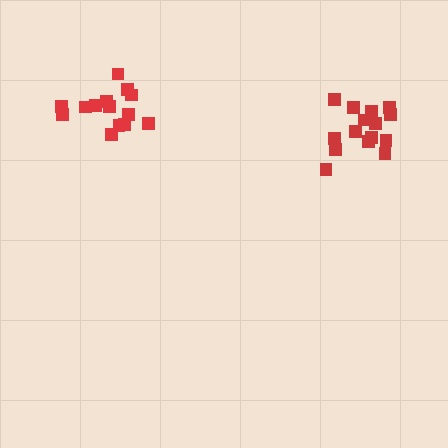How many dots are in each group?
Group 1: 14 dots, Group 2: 15 dots (29 total).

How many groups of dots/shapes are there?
There are 2 groups.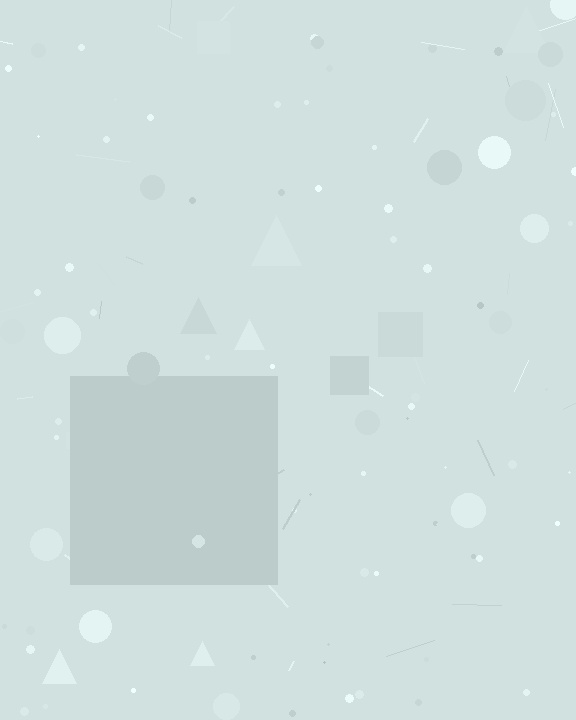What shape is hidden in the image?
A square is hidden in the image.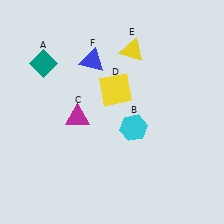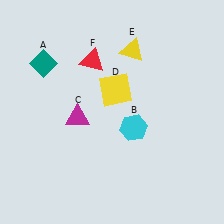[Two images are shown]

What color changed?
The triangle (F) changed from blue in Image 1 to red in Image 2.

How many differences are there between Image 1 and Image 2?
There is 1 difference between the two images.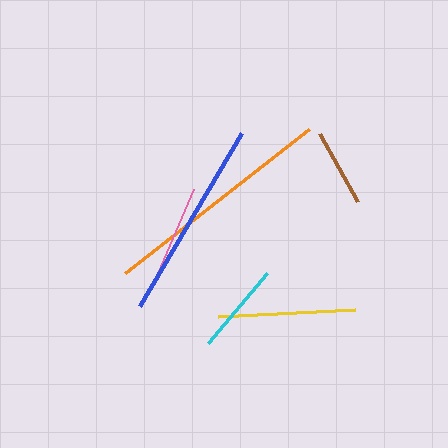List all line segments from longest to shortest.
From longest to shortest: orange, blue, yellow, cyan, pink, brown.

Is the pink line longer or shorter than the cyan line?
The cyan line is longer than the pink line.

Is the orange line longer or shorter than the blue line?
The orange line is longer than the blue line.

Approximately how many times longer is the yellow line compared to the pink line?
The yellow line is approximately 1.5 times the length of the pink line.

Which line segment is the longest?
The orange line is the longest at approximately 234 pixels.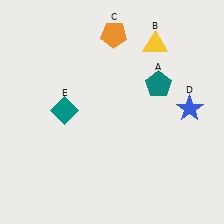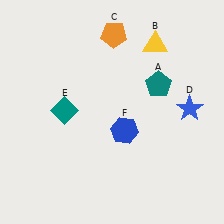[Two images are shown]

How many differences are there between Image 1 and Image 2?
There is 1 difference between the two images.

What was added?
A blue hexagon (F) was added in Image 2.